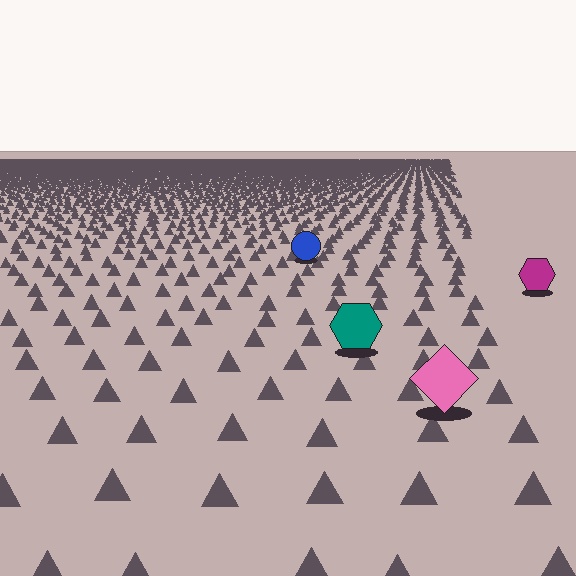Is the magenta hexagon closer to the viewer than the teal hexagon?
No. The teal hexagon is closer — you can tell from the texture gradient: the ground texture is coarser near it.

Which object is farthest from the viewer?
The blue circle is farthest from the viewer. It appears smaller and the ground texture around it is denser.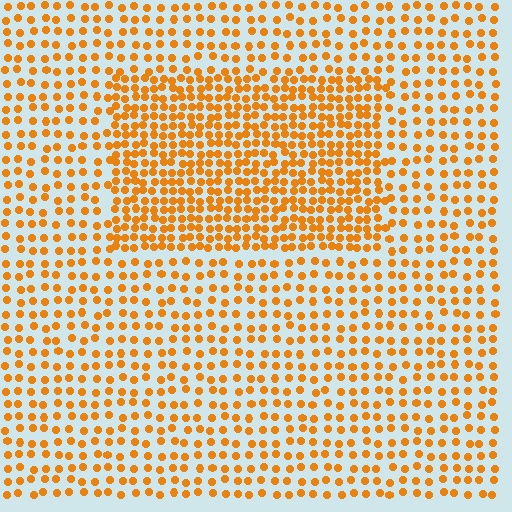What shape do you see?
I see a rectangle.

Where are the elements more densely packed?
The elements are more densely packed inside the rectangle boundary.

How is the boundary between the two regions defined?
The boundary is defined by a change in element density (approximately 1.9x ratio). All elements are the same color, size, and shape.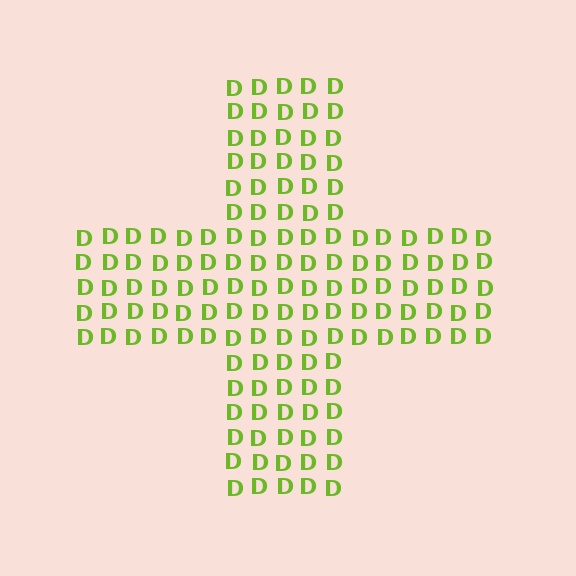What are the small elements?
The small elements are letter D's.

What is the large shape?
The large shape is a cross.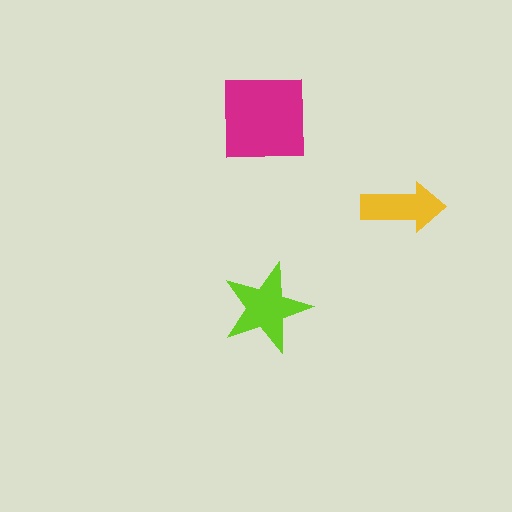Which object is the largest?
The magenta square.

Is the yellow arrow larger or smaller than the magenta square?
Smaller.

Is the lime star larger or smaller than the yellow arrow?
Larger.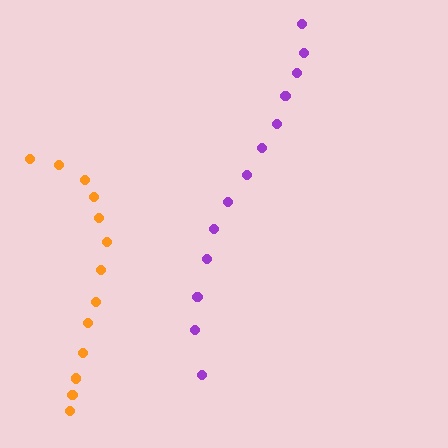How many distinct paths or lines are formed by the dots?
There are 2 distinct paths.